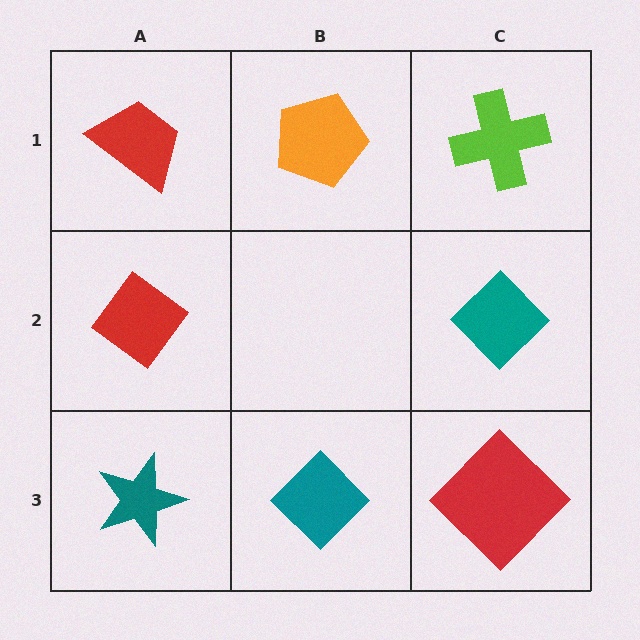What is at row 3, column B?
A teal diamond.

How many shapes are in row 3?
3 shapes.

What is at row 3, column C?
A red diamond.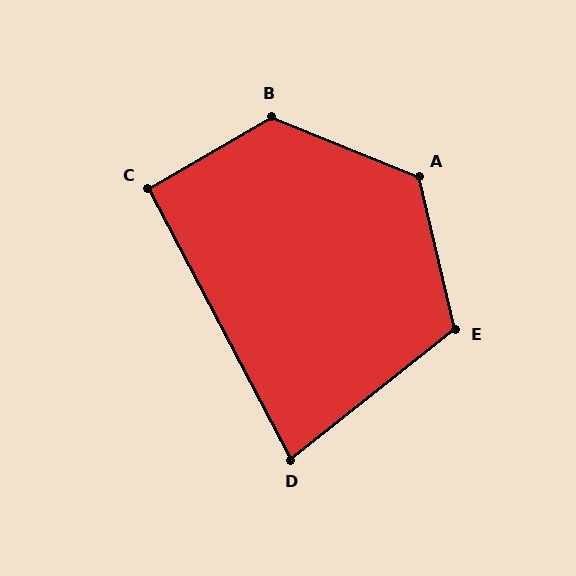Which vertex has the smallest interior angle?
D, at approximately 79 degrees.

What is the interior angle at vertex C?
Approximately 92 degrees (approximately right).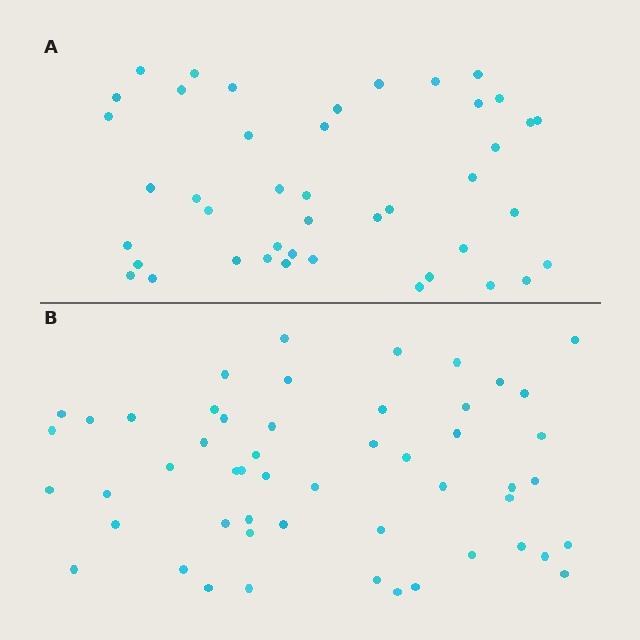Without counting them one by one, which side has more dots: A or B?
Region B (the bottom region) has more dots.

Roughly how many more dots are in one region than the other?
Region B has roughly 8 or so more dots than region A.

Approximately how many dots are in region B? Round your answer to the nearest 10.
About 50 dots. (The exact count is 52, which rounds to 50.)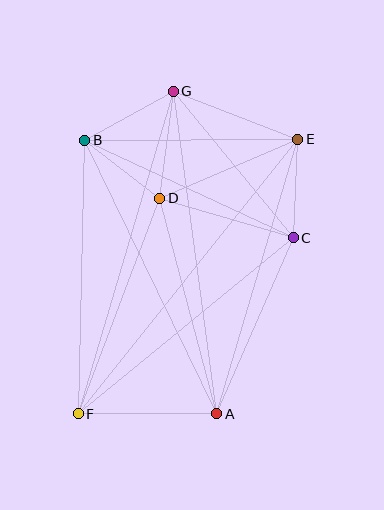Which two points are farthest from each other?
Points E and F are farthest from each other.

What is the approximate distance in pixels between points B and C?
The distance between B and C is approximately 231 pixels.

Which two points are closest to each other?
Points B and D are closest to each other.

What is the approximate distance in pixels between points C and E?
The distance between C and E is approximately 99 pixels.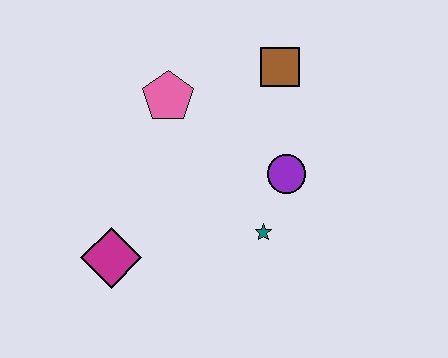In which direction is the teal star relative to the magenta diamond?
The teal star is to the right of the magenta diamond.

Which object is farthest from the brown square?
The magenta diamond is farthest from the brown square.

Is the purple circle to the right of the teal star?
Yes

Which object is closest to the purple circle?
The teal star is closest to the purple circle.